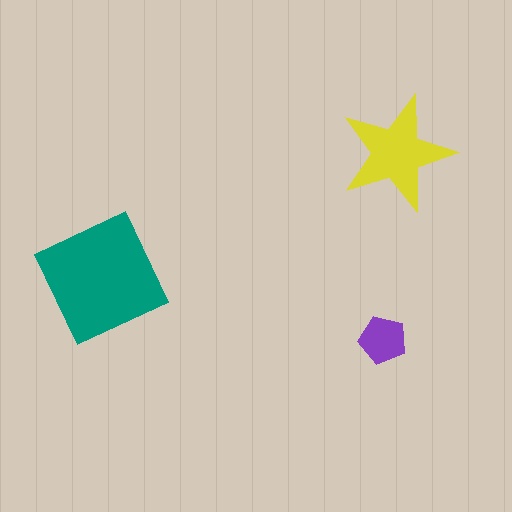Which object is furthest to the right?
The yellow star is rightmost.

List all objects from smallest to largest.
The purple pentagon, the yellow star, the teal square.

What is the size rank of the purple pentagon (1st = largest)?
3rd.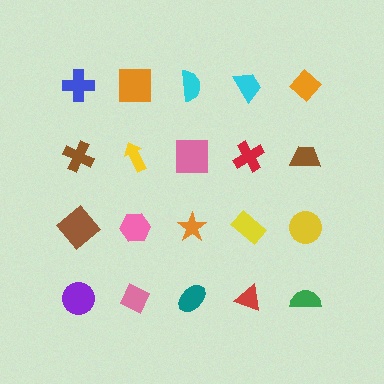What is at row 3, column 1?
A brown diamond.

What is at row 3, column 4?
A yellow rectangle.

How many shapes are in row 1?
5 shapes.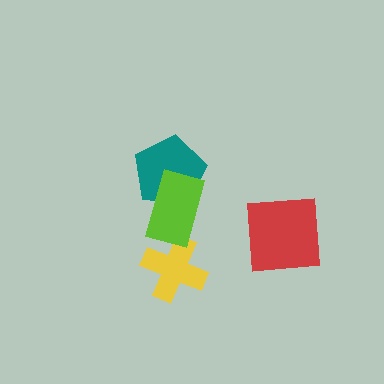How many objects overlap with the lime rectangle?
2 objects overlap with the lime rectangle.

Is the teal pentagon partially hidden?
Yes, it is partially covered by another shape.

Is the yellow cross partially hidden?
Yes, it is partially covered by another shape.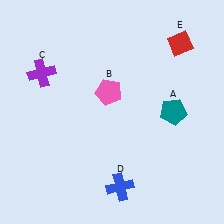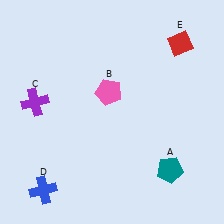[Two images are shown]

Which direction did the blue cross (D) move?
The blue cross (D) moved left.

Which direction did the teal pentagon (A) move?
The teal pentagon (A) moved down.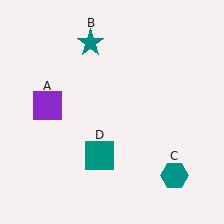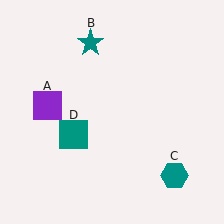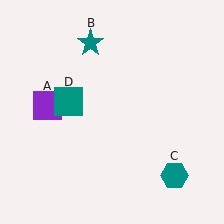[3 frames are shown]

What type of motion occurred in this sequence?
The teal square (object D) rotated clockwise around the center of the scene.